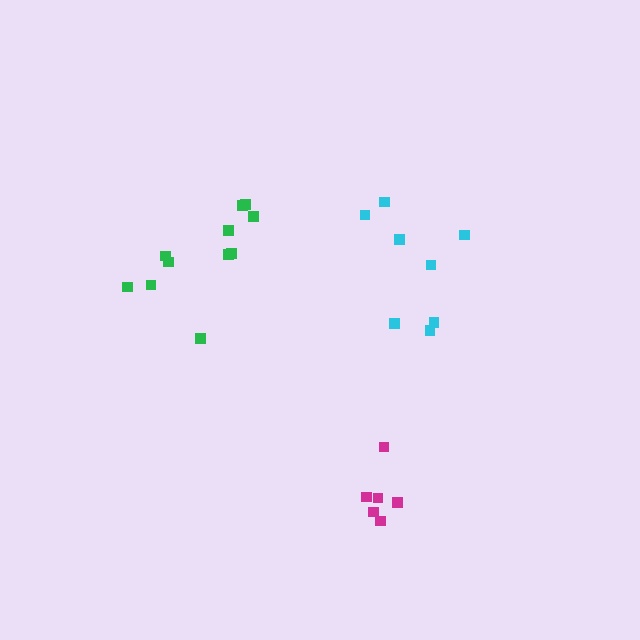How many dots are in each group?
Group 1: 11 dots, Group 2: 8 dots, Group 3: 6 dots (25 total).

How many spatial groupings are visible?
There are 3 spatial groupings.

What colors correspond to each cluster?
The clusters are colored: green, cyan, magenta.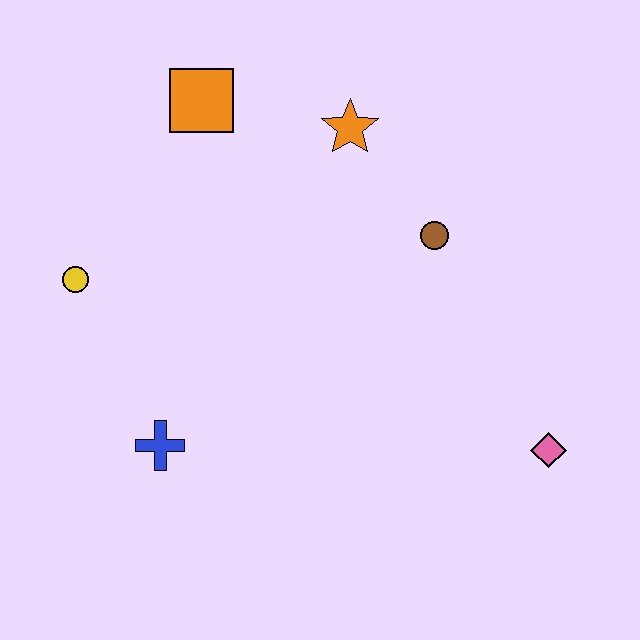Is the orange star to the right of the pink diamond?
No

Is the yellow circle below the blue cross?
No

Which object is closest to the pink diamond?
The brown circle is closest to the pink diamond.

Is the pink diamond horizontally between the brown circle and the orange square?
No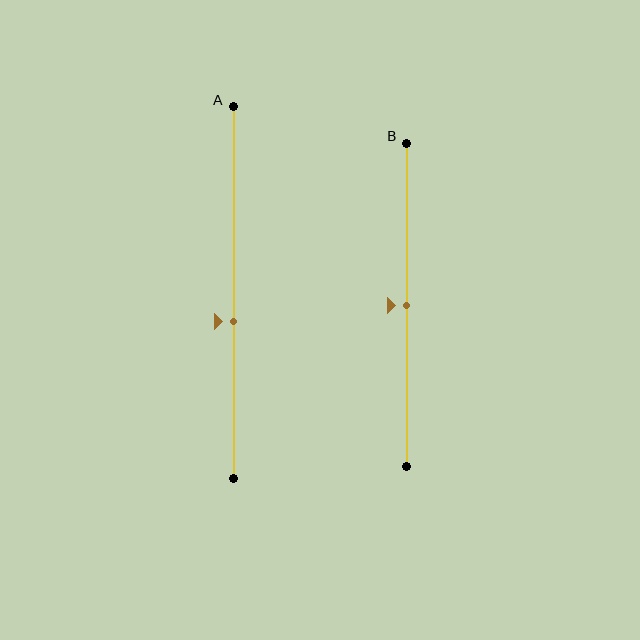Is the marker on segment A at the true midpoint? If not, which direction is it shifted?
No, the marker on segment A is shifted downward by about 8% of the segment length.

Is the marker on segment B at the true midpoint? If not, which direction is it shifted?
Yes, the marker on segment B is at the true midpoint.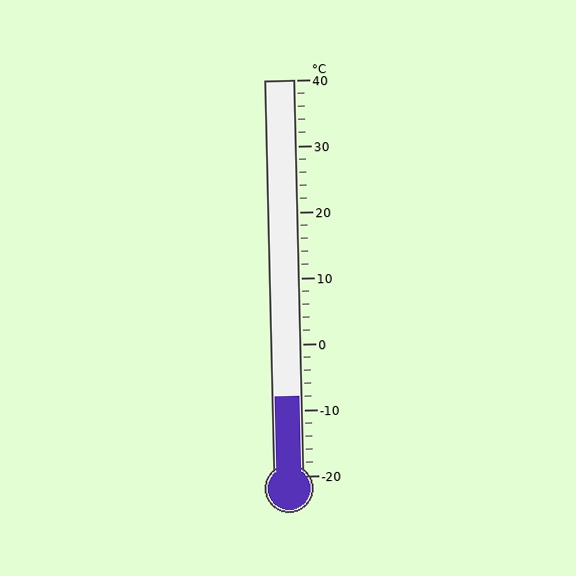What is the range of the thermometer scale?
The thermometer scale ranges from -20°C to 40°C.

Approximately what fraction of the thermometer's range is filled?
The thermometer is filled to approximately 20% of its range.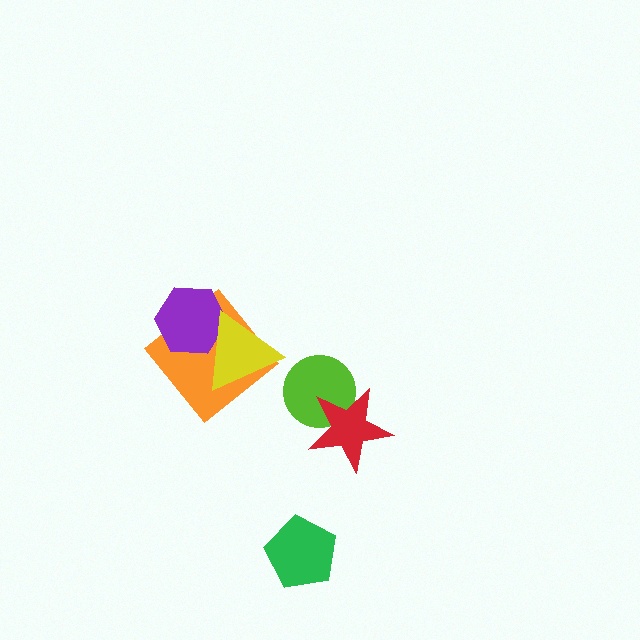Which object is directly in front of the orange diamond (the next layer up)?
The purple hexagon is directly in front of the orange diamond.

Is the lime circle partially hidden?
Yes, it is partially covered by another shape.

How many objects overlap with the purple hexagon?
2 objects overlap with the purple hexagon.